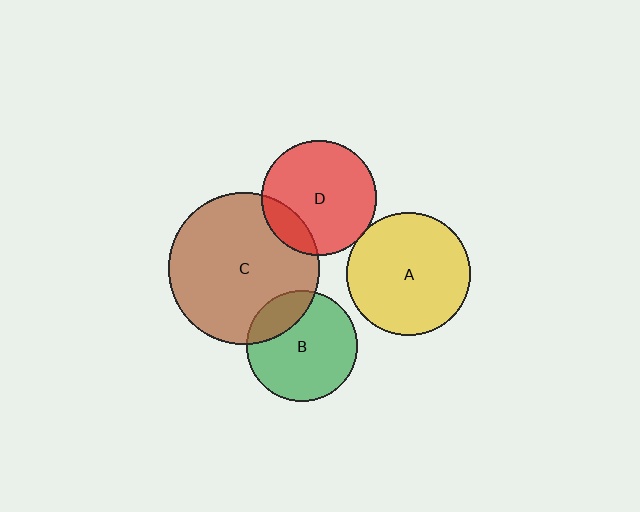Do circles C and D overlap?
Yes.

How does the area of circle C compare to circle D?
Approximately 1.7 times.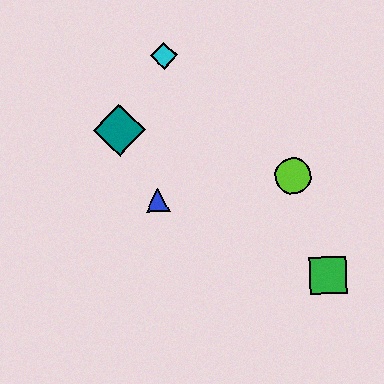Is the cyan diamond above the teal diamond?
Yes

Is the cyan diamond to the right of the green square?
No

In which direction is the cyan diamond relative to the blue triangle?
The cyan diamond is above the blue triangle.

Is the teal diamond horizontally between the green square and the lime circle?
No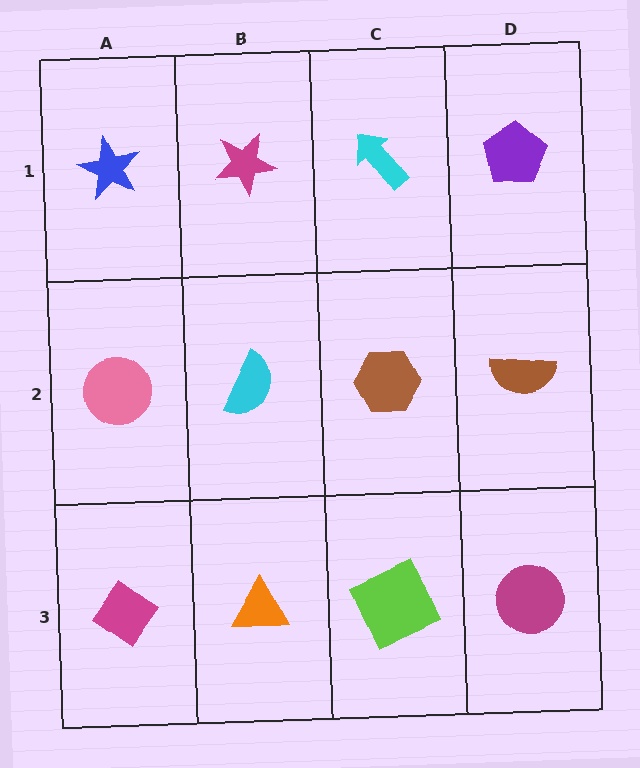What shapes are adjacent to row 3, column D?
A brown semicircle (row 2, column D), a lime square (row 3, column C).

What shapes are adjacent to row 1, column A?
A pink circle (row 2, column A), a magenta star (row 1, column B).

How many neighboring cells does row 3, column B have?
3.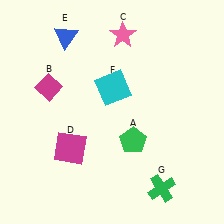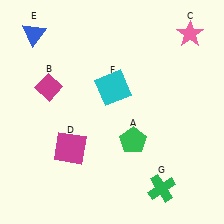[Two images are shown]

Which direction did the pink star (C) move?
The pink star (C) moved right.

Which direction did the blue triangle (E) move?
The blue triangle (E) moved left.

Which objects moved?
The objects that moved are: the pink star (C), the blue triangle (E).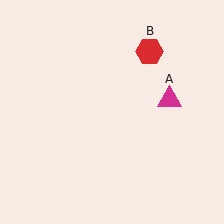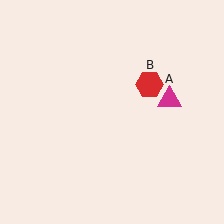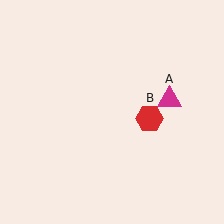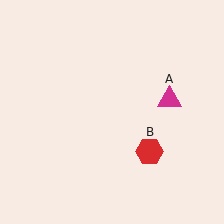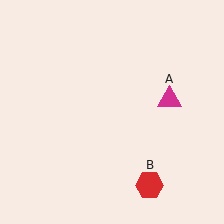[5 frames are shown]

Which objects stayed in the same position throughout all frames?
Magenta triangle (object A) remained stationary.